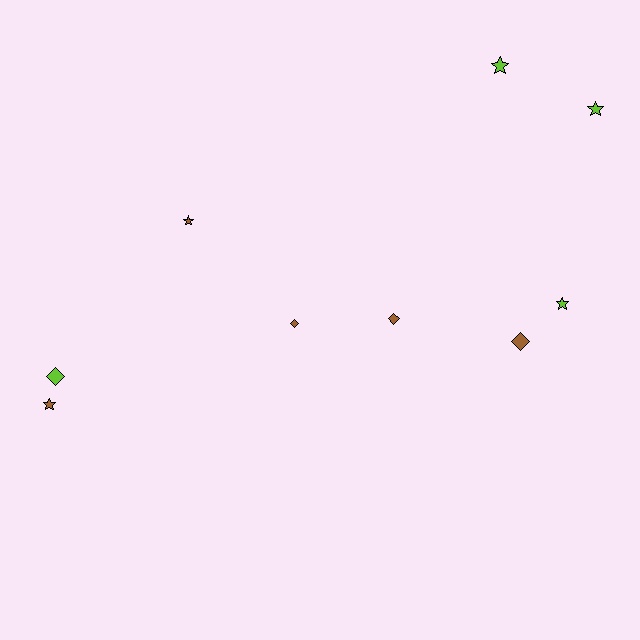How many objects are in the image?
There are 9 objects.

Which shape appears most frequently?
Star, with 5 objects.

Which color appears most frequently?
Brown, with 5 objects.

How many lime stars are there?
There are 3 lime stars.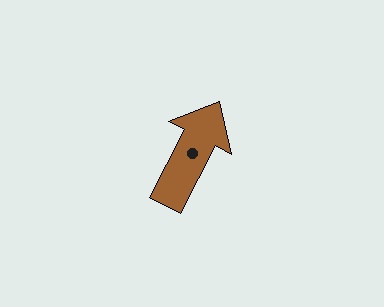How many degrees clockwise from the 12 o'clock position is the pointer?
Approximately 27 degrees.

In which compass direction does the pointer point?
Northeast.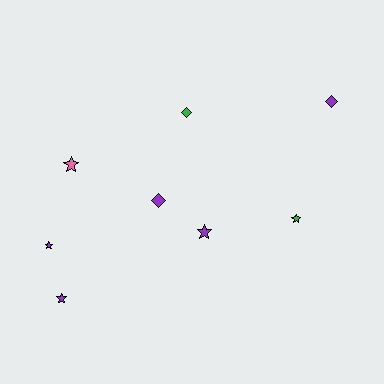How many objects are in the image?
There are 8 objects.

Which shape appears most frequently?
Star, with 5 objects.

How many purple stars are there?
There are 3 purple stars.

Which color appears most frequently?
Purple, with 5 objects.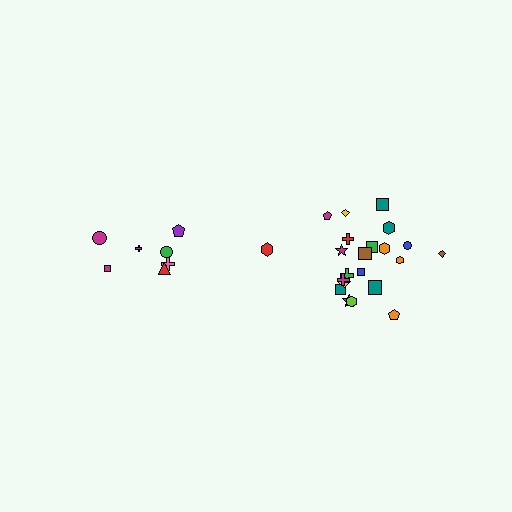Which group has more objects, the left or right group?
The right group.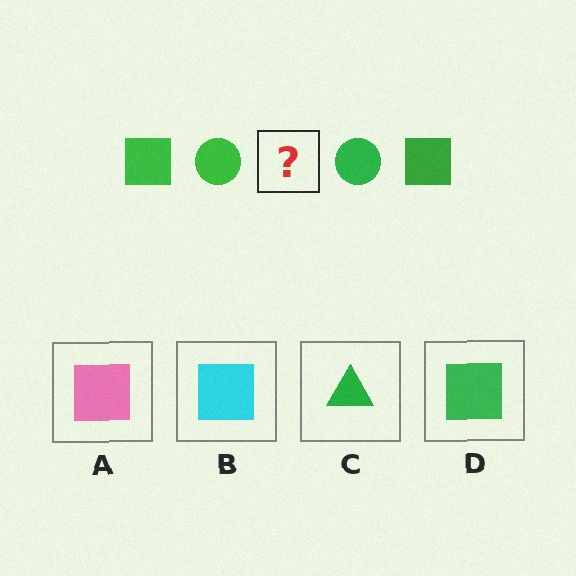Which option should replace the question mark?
Option D.